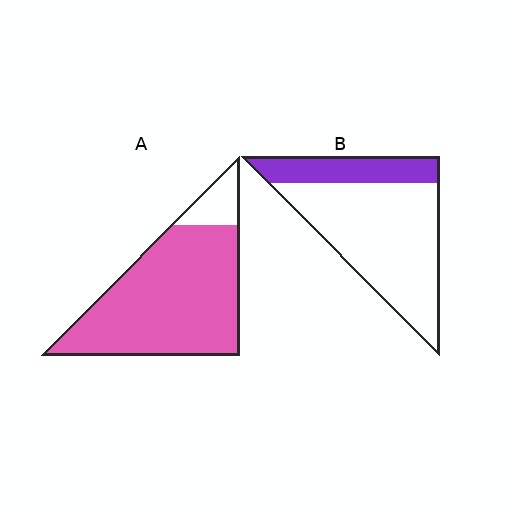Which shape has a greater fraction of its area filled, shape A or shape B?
Shape A.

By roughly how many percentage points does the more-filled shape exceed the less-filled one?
By roughly 65 percentage points (A over B).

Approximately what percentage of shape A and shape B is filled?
A is approximately 90% and B is approximately 25%.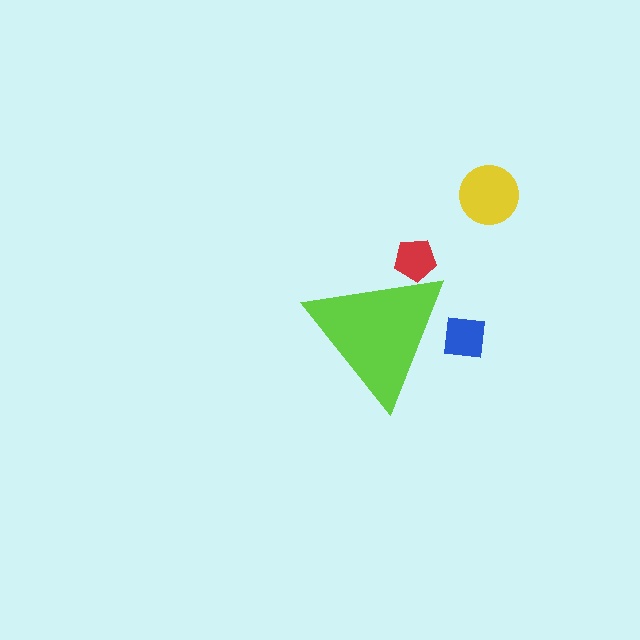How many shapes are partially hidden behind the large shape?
2 shapes are partially hidden.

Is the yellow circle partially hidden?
No, the yellow circle is fully visible.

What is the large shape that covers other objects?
A lime triangle.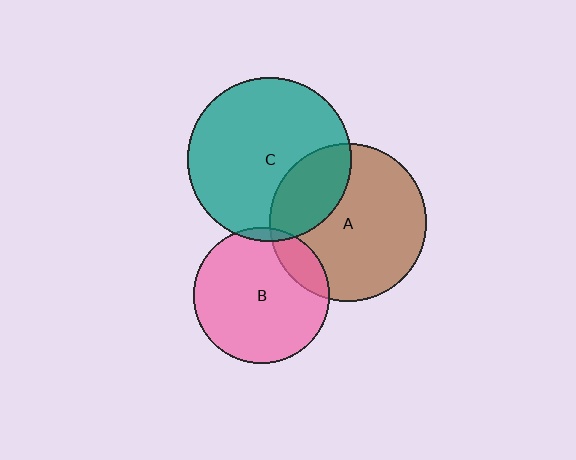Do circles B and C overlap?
Yes.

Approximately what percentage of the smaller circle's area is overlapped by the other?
Approximately 5%.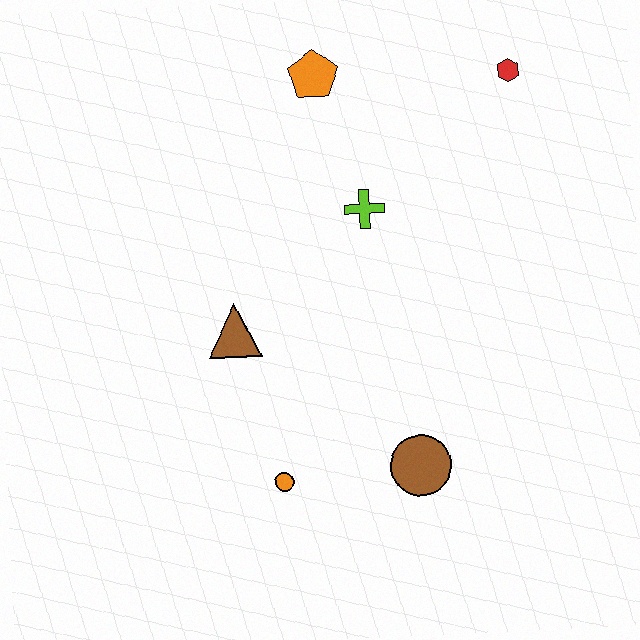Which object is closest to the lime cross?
The orange pentagon is closest to the lime cross.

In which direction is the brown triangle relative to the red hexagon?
The brown triangle is to the left of the red hexagon.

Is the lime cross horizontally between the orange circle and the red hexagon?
Yes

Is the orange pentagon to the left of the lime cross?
Yes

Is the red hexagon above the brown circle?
Yes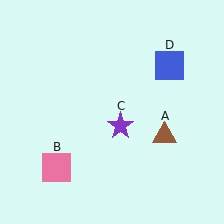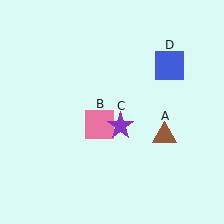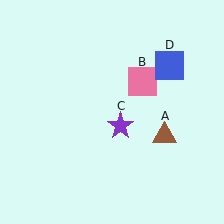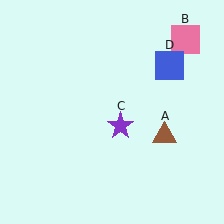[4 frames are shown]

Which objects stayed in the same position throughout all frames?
Brown triangle (object A) and purple star (object C) and blue square (object D) remained stationary.